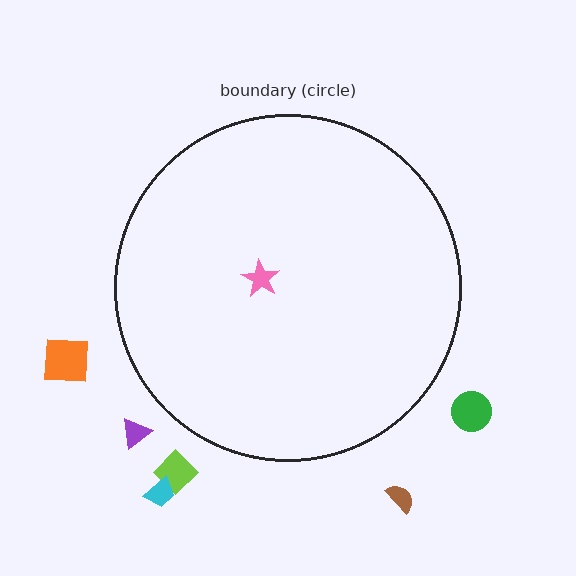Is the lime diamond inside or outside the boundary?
Outside.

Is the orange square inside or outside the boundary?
Outside.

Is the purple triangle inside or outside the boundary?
Outside.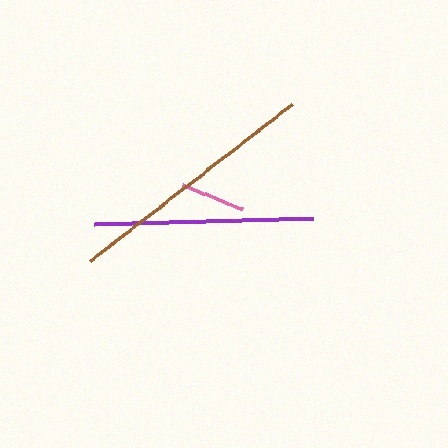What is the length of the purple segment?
The purple segment is approximately 219 pixels long.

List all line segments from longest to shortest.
From longest to shortest: brown, purple, pink.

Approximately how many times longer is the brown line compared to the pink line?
The brown line is approximately 4.0 times the length of the pink line.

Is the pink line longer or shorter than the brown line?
The brown line is longer than the pink line.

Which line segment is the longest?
The brown line is the longest at approximately 254 pixels.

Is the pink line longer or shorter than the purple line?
The purple line is longer than the pink line.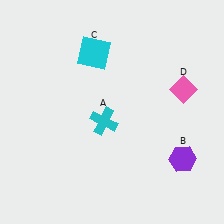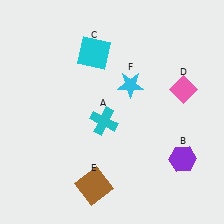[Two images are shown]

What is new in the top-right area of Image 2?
A cyan star (F) was added in the top-right area of Image 2.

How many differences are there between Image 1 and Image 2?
There are 2 differences between the two images.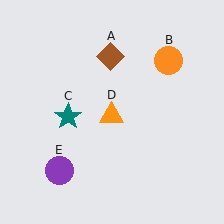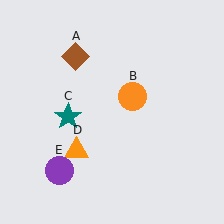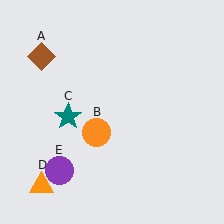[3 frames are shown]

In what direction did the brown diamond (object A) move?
The brown diamond (object A) moved left.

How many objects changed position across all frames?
3 objects changed position: brown diamond (object A), orange circle (object B), orange triangle (object D).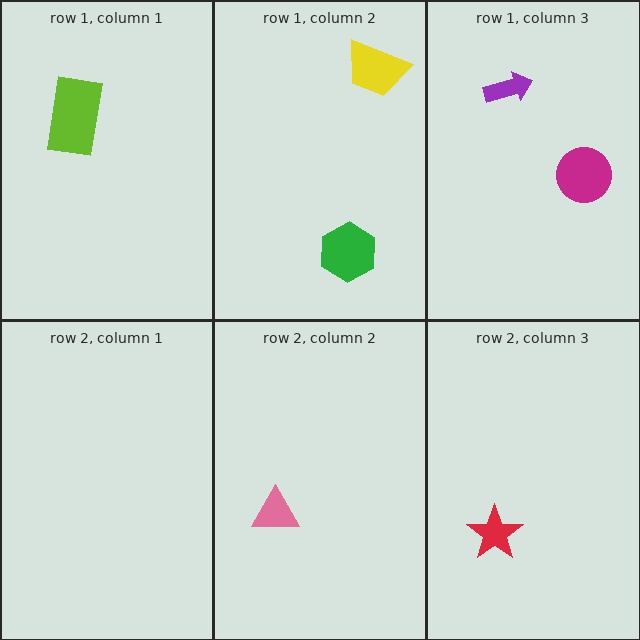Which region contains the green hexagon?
The row 1, column 2 region.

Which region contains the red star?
The row 2, column 3 region.